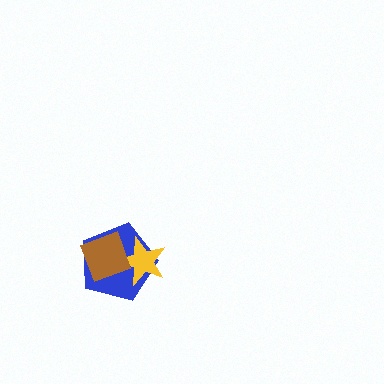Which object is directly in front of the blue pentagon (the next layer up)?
The yellow star is directly in front of the blue pentagon.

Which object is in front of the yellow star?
The brown diamond is in front of the yellow star.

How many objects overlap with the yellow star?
2 objects overlap with the yellow star.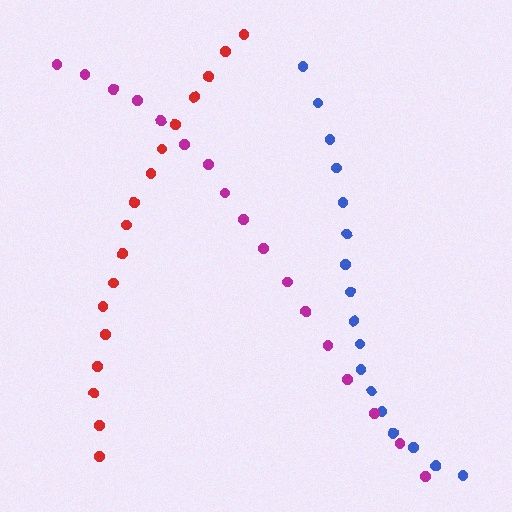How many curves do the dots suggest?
There are 3 distinct paths.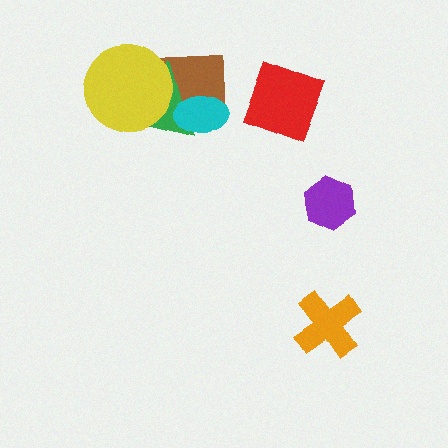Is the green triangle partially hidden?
Yes, it is partially covered by another shape.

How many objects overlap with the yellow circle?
2 objects overlap with the yellow circle.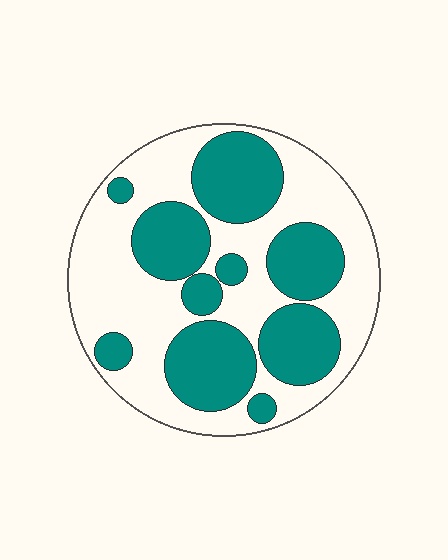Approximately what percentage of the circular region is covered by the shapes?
Approximately 45%.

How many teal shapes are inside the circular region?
10.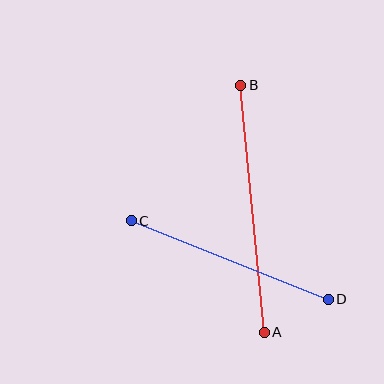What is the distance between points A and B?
The distance is approximately 248 pixels.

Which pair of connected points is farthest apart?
Points A and B are farthest apart.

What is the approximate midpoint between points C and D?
The midpoint is at approximately (230, 260) pixels.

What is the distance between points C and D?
The distance is approximately 212 pixels.